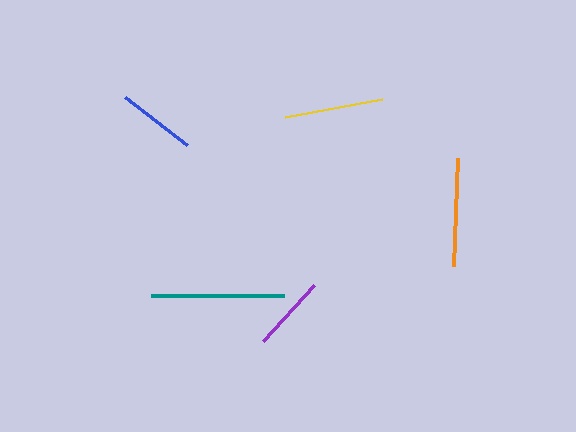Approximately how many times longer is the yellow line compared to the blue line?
The yellow line is approximately 1.3 times the length of the blue line.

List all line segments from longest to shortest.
From longest to shortest: teal, orange, yellow, blue, purple.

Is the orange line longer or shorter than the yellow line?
The orange line is longer than the yellow line.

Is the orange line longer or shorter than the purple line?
The orange line is longer than the purple line.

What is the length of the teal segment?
The teal segment is approximately 132 pixels long.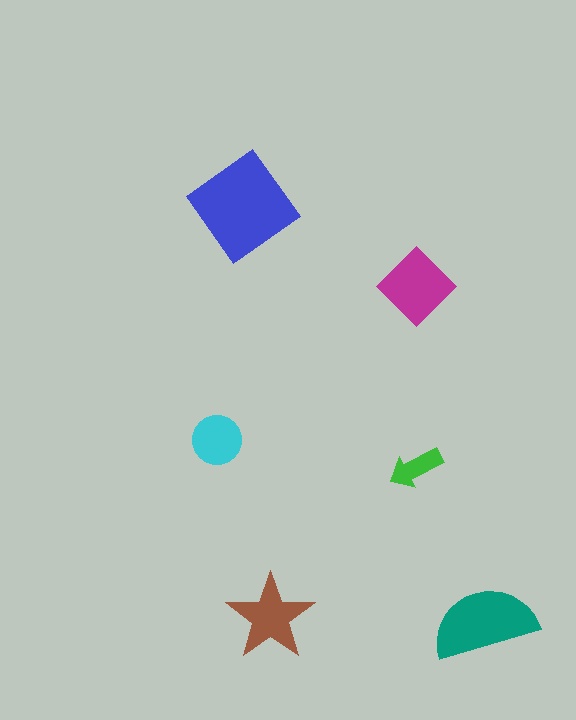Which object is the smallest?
The green arrow.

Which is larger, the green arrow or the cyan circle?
The cyan circle.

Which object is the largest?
The blue diamond.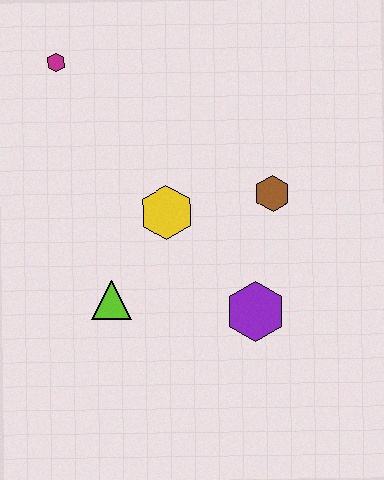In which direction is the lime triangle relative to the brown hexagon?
The lime triangle is to the left of the brown hexagon.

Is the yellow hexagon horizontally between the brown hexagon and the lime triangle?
Yes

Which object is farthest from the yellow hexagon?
The magenta hexagon is farthest from the yellow hexagon.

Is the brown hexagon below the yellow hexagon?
No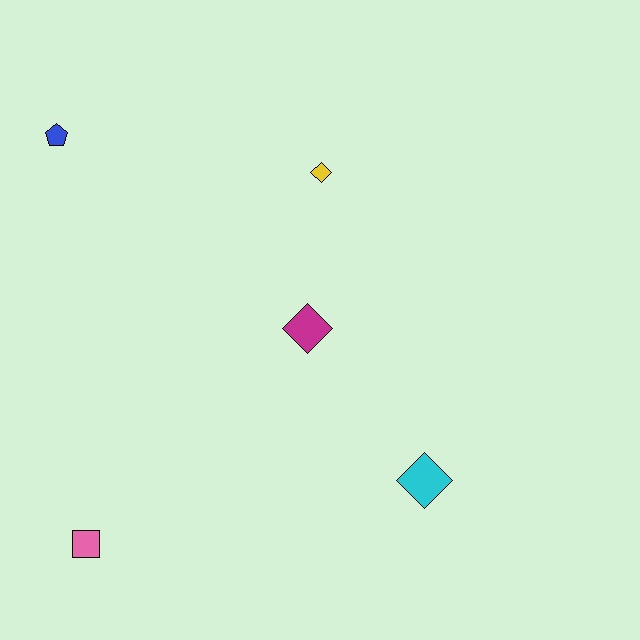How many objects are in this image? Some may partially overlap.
There are 5 objects.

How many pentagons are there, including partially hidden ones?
There is 1 pentagon.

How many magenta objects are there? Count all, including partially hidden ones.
There is 1 magenta object.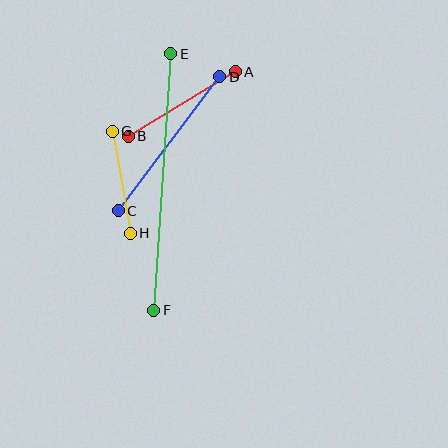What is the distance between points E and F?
The distance is approximately 257 pixels.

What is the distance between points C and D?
The distance is approximately 168 pixels.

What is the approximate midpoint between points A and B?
The midpoint is at approximately (182, 104) pixels.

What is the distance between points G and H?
The distance is approximately 103 pixels.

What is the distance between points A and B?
The distance is approximately 125 pixels.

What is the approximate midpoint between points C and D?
The midpoint is at approximately (169, 144) pixels.